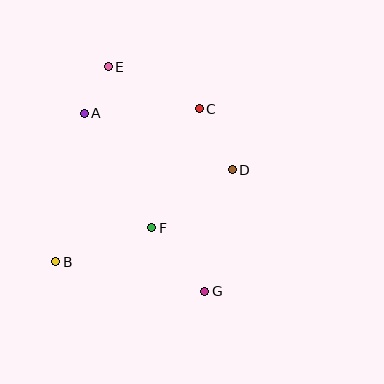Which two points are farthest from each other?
Points E and G are farthest from each other.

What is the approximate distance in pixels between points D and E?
The distance between D and E is approximately 161 pixels.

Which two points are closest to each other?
Points A and E are closest to each other.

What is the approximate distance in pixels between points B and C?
The distance between B and C is approximately 210 pixels.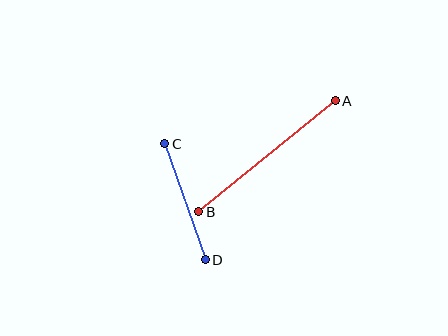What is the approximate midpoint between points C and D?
The midpoint is at approximately (185, 202) pixels.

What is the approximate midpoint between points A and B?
The midpoint is at approximately (267, 156) pixels.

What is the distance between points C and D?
The distance is approximately 123 pixels.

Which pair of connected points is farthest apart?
Points A and B are farthest apart.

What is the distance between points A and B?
The distance is approximately 176 pixels.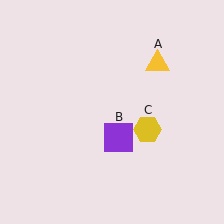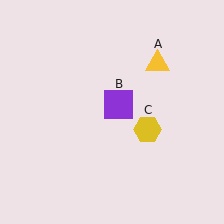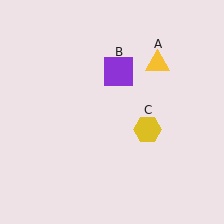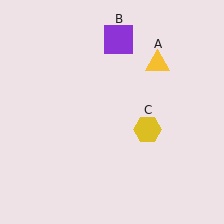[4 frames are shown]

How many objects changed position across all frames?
1 object changed position: purple square (object B).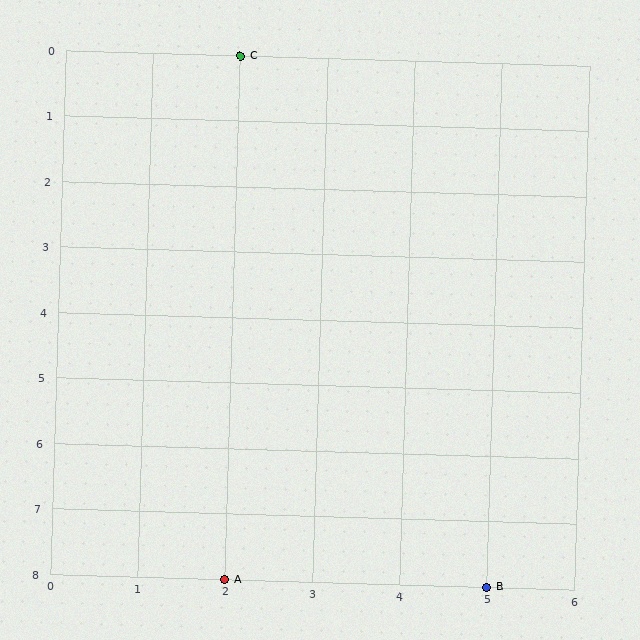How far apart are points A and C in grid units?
Points A and C are 8 rows apart.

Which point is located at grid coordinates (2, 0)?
Point C is at (2, 0).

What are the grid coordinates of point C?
Point C is at grid coordinates (2, 0).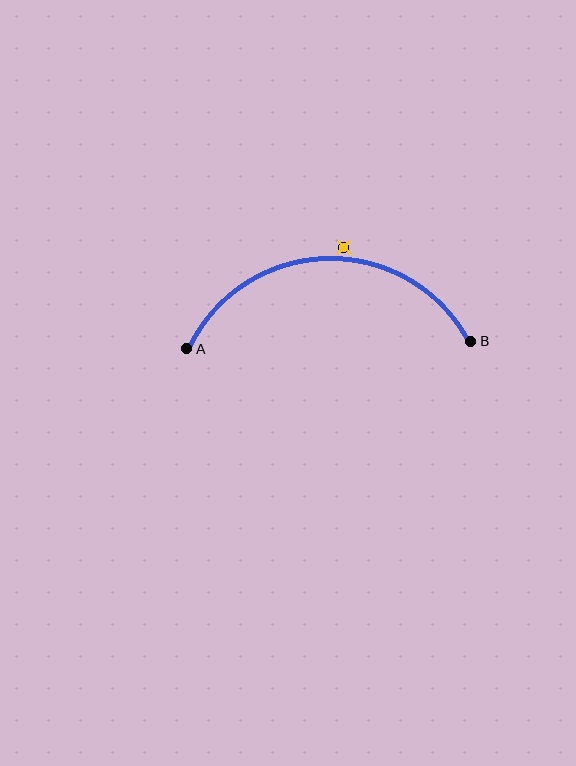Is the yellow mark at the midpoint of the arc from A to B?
No — the yellow mark does not lie on the arc at all. It sits slightly outside the curve.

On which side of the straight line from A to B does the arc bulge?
The arc bulges above the straight line connecting A and B.